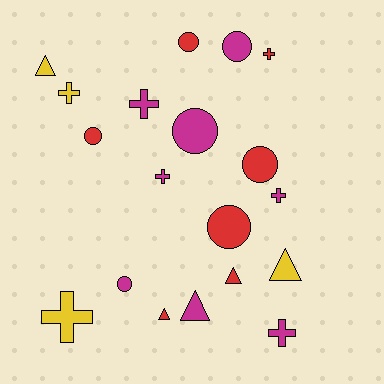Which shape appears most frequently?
Circle, with 7 objects.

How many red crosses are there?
There is 1 red cross.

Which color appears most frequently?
Magenta, with 8 objects.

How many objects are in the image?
There are 19 objects.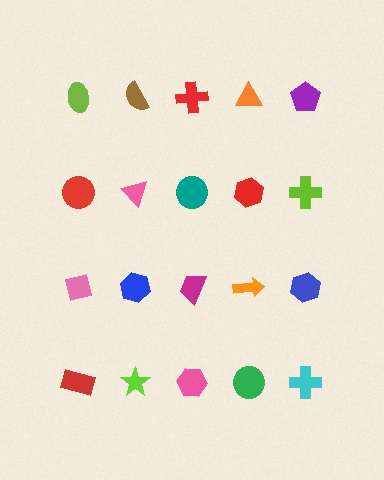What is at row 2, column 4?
A red hexagon.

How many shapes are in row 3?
5 shapes.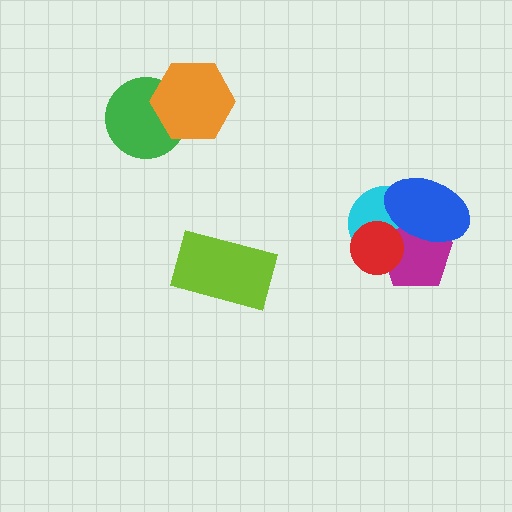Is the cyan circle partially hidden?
Yes, it is partially covered by another shape.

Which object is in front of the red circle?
The blue ellipse is in front of the red circle.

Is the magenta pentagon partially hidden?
Yes, it is partially covered by another shape.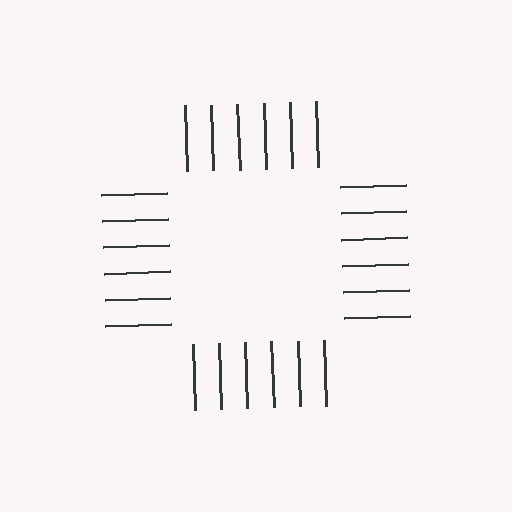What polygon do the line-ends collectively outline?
An illusory square — the line segments terminate on its edges but no continuous stroke is drawn.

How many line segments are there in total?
24 — 6 along each of the 4 edges.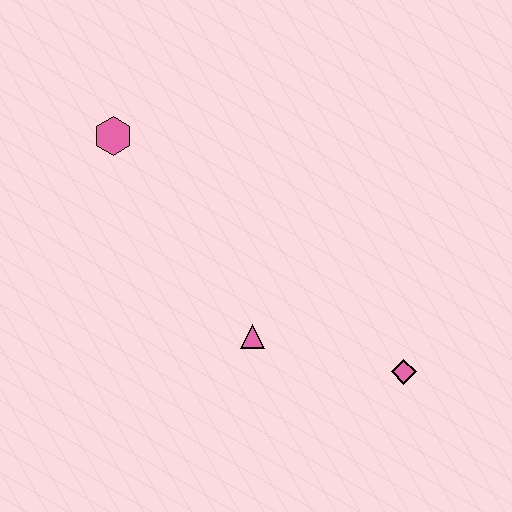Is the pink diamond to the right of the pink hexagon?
Yes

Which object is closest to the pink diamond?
The pink triangle is closest to the pink diamond.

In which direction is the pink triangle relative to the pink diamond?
The pink triangle is to the left of the pink diamond.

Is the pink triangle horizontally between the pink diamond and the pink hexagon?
Yes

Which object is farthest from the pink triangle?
The pink hexagon is farthest from the pink triangle.